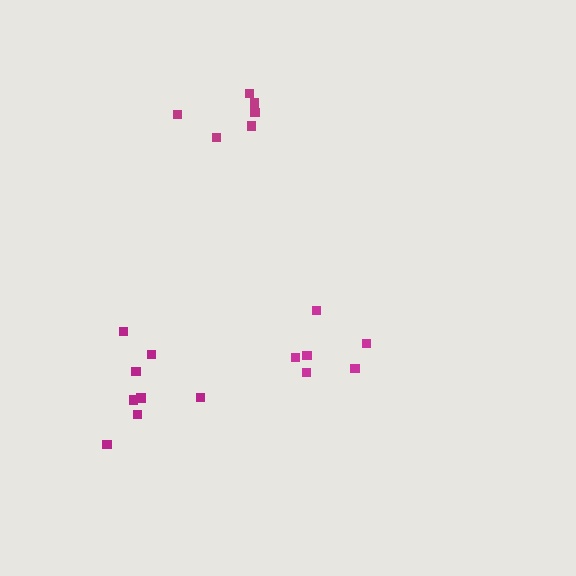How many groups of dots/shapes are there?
There are 3 groups.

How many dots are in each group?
Group 1: 6 dots, Group 2: 6 dots, Group 3: 8 dots (20 total).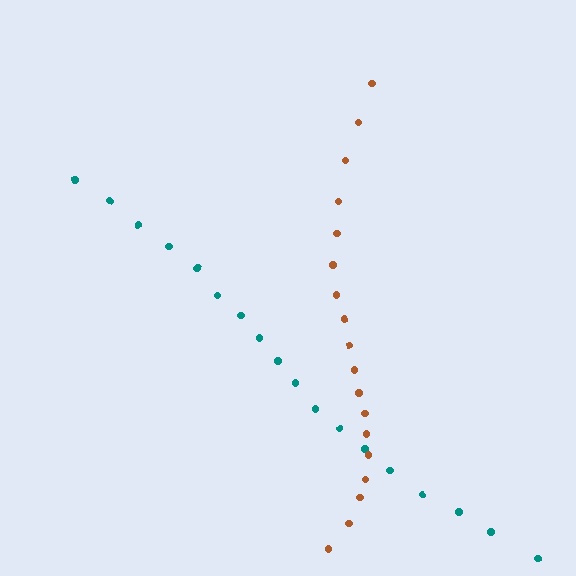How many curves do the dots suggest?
There are 2 distinct paths.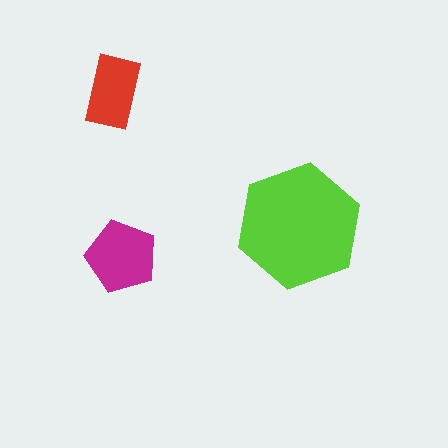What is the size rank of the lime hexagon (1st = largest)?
1st.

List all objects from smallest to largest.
The red rectangle, the magenta pentagon, the lime hexagon.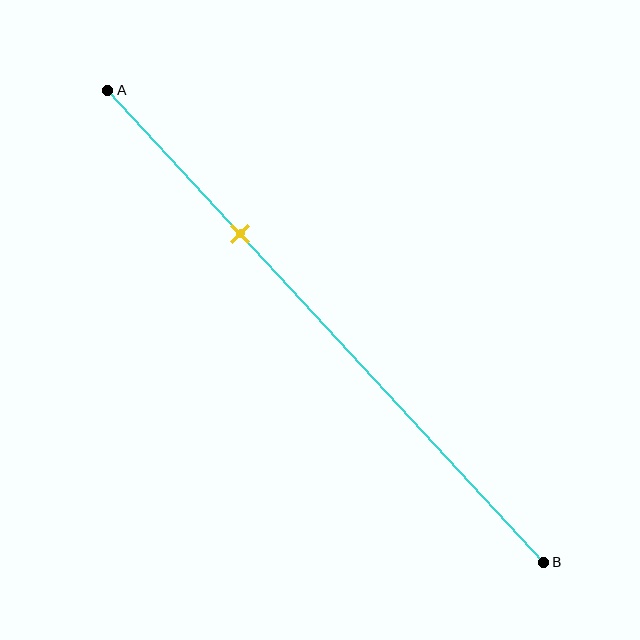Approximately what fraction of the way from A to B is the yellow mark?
The yellow mark is approximately 30% of the way from A to B.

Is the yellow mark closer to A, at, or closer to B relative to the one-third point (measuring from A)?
The yellow mark is approximately at the one-third point of segment AB.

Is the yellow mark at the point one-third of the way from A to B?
Yes, the mark is approximately at the one-third point.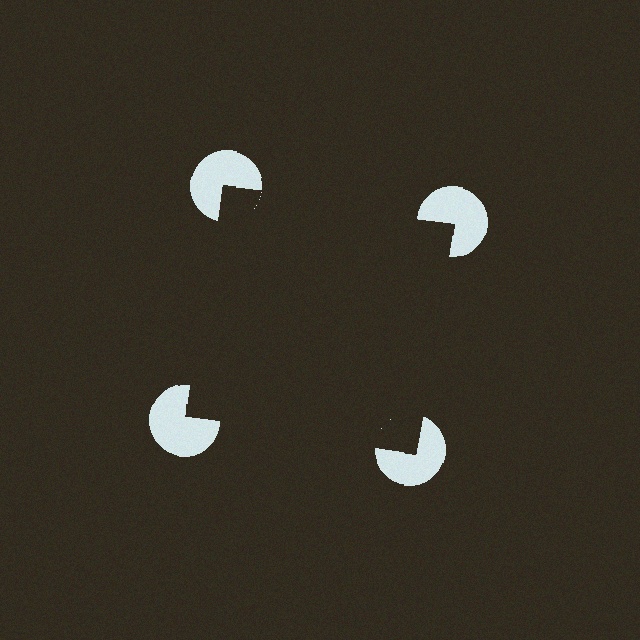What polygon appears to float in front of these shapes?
An illusory square — its edges are inferred from the aligned wedge cuts in the pac-man discs, not physically drawn.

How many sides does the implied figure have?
4 sides.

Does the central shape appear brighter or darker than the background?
It typically appears slightly darker than the background, even though no actual brightness change is drawn.